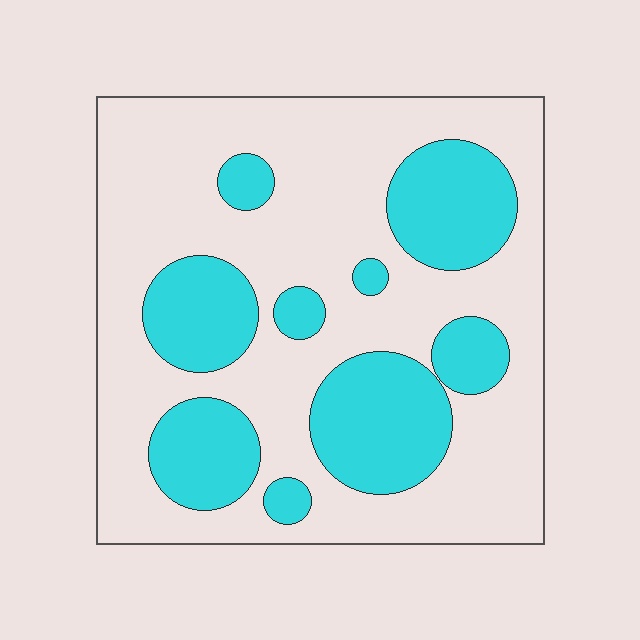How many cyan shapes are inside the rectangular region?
9.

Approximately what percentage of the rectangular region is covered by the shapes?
Approximately 30%.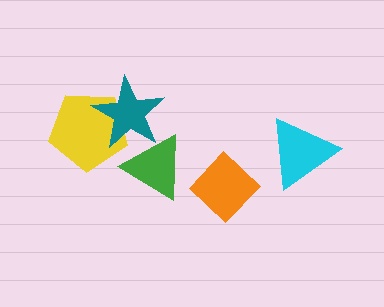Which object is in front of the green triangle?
The teal star is in front of the green triangle.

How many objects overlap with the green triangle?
1 object overlaps with the green triangle.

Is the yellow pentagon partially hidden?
Yes, it is partially covered by another shape.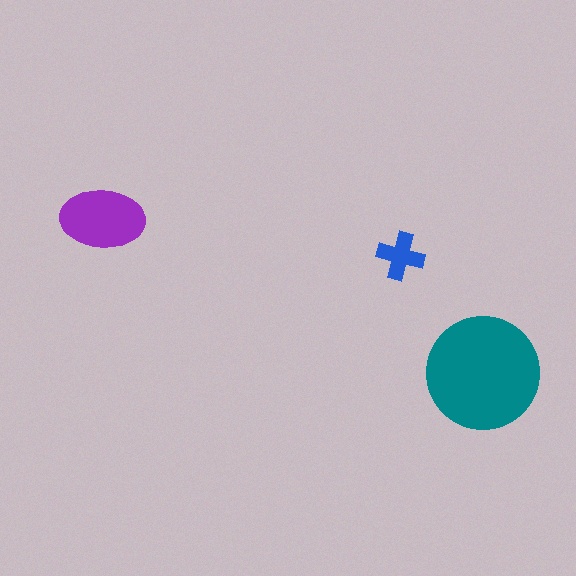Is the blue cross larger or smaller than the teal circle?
Smaller.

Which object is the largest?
The teal circle.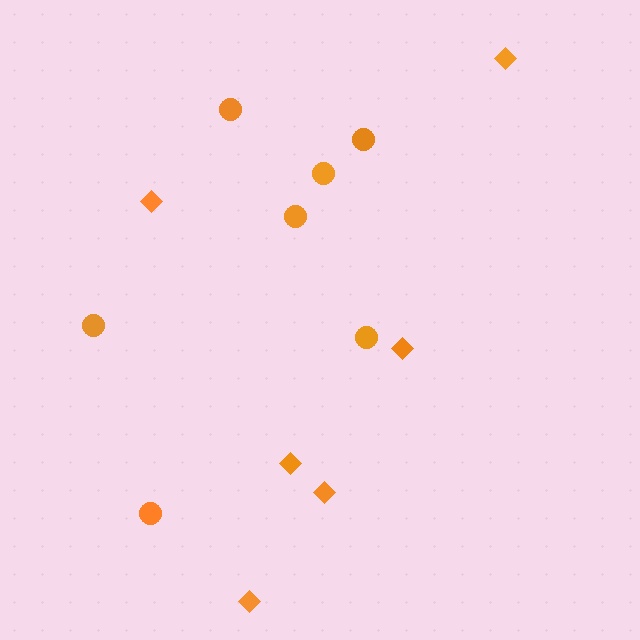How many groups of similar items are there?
There are 2 groups: one group of diamonds (6) and one group of circles (7).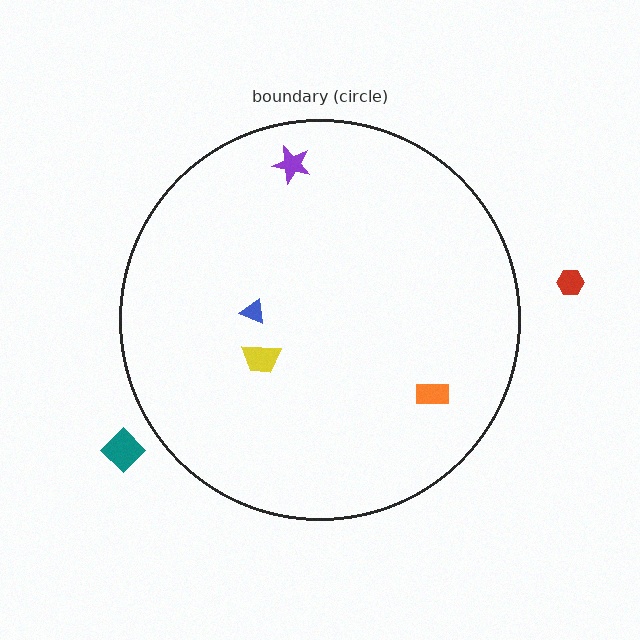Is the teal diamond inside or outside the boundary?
Outside.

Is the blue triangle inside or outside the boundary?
Inside.